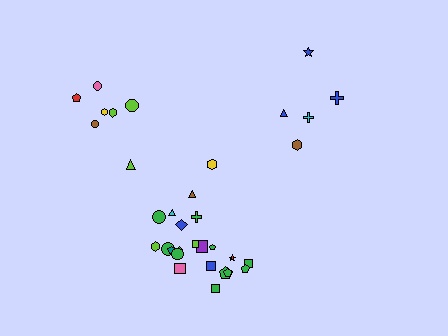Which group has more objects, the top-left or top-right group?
The top-left group.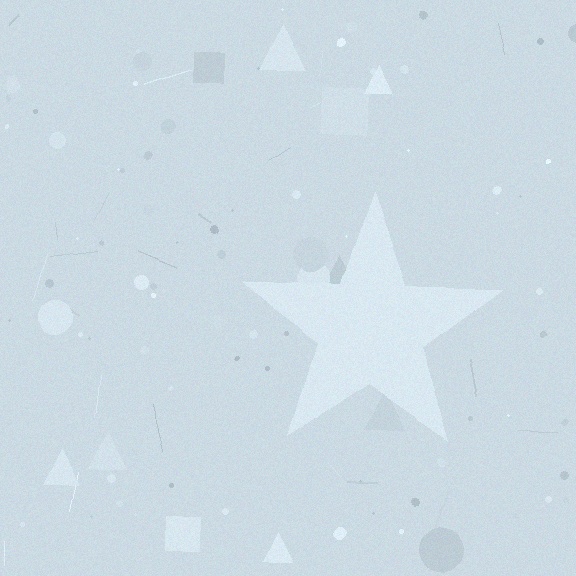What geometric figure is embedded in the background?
A star is embedded in the background.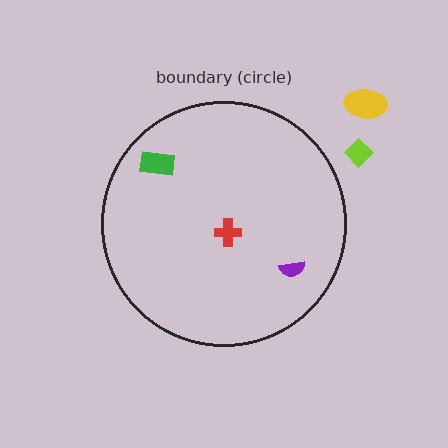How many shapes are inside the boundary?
3 inside, 2 outside.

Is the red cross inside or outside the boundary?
Inside.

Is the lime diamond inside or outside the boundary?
Outside.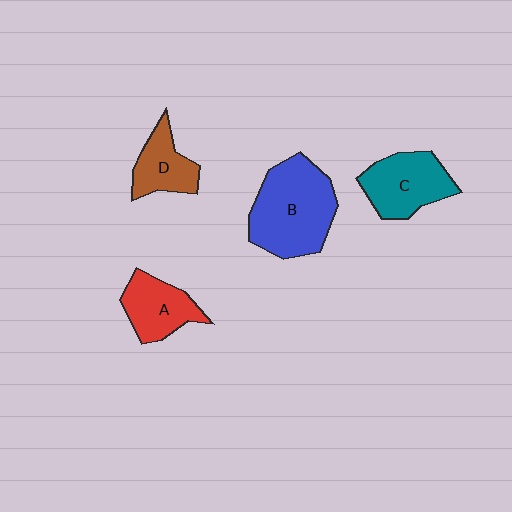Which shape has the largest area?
Shape B (blue).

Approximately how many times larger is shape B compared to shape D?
Approximately 2.0 times.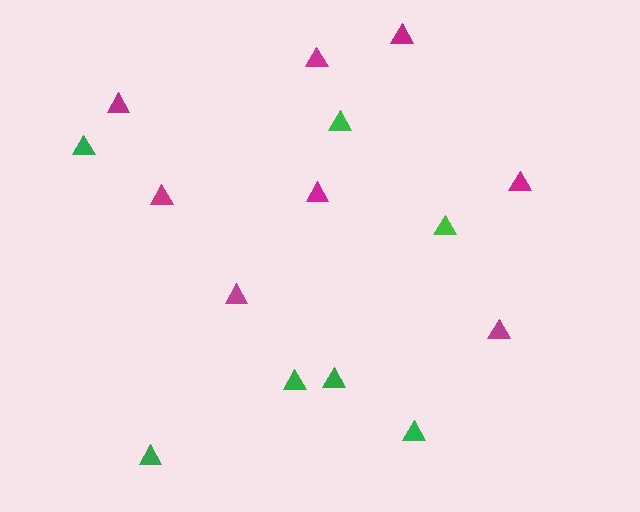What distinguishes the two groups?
There are 2 groups: one group of green triangles (7) and one group of magenta triangles (8).